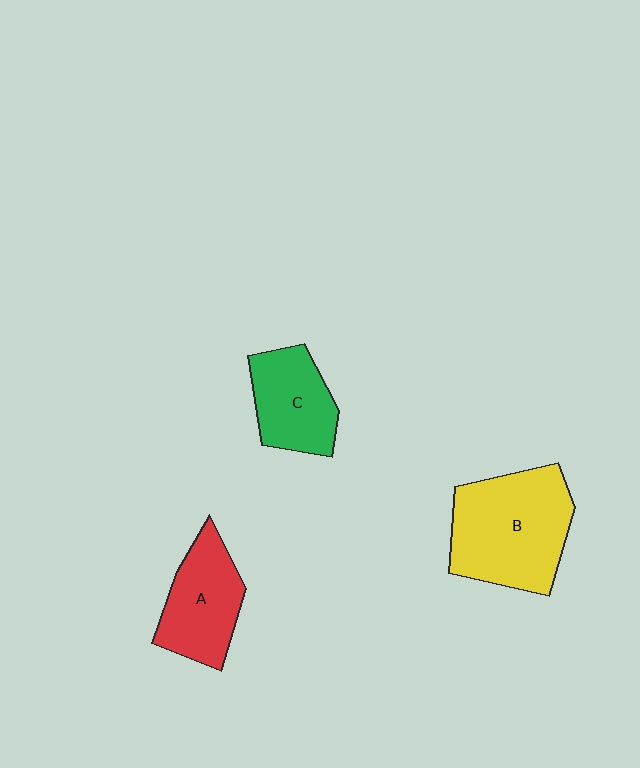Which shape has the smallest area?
Shape C (green).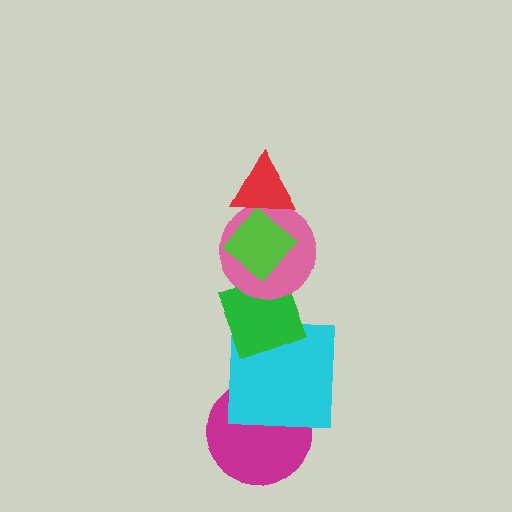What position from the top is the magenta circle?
The magenta circle is 6th from the top.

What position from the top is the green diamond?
The green diamond is 4th from the top.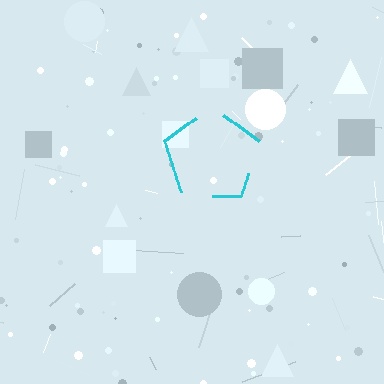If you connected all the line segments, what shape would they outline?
They would outline a pentagon.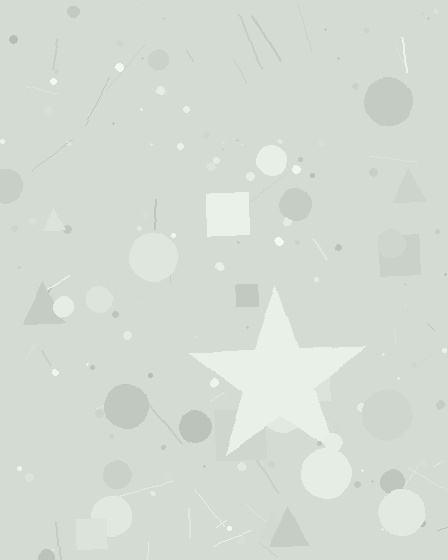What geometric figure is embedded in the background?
A star is embedded in the background.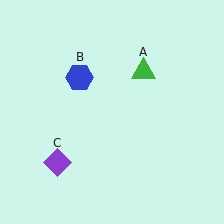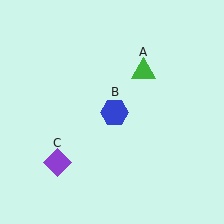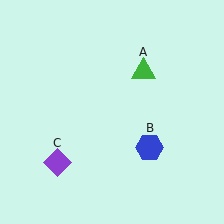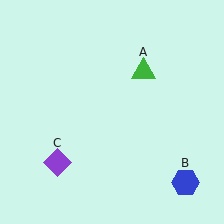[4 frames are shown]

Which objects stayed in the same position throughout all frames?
Green triangle (object A) and purple diamond (object C) remained stationary.